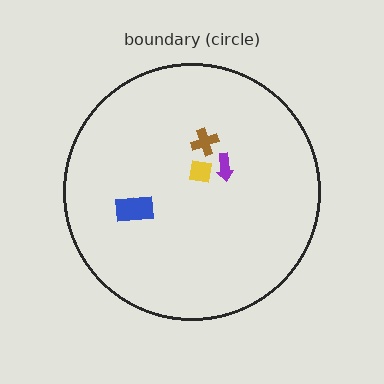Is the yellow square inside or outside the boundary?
Inside.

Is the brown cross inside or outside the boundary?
Inside.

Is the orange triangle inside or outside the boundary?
Inside.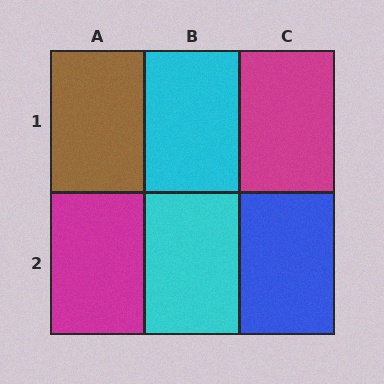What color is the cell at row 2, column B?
Cyan.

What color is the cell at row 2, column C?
Blue.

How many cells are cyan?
2 cells are cyan.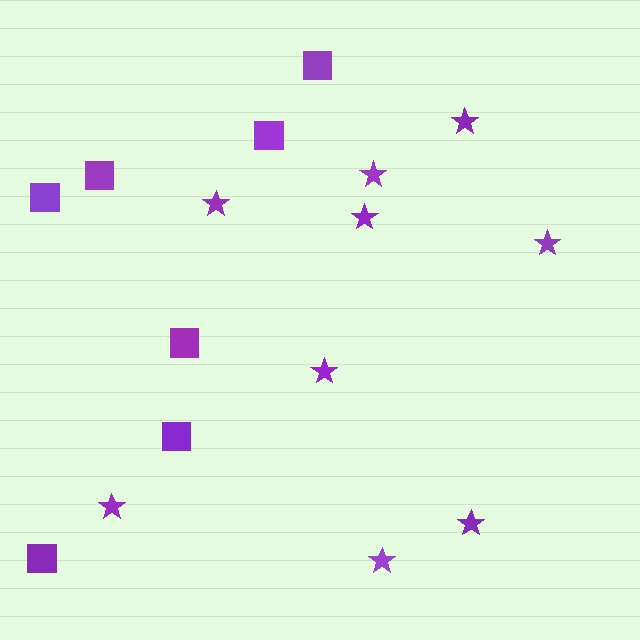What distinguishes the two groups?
There are 2 groups: one group of stars (9) and one group of squares (7).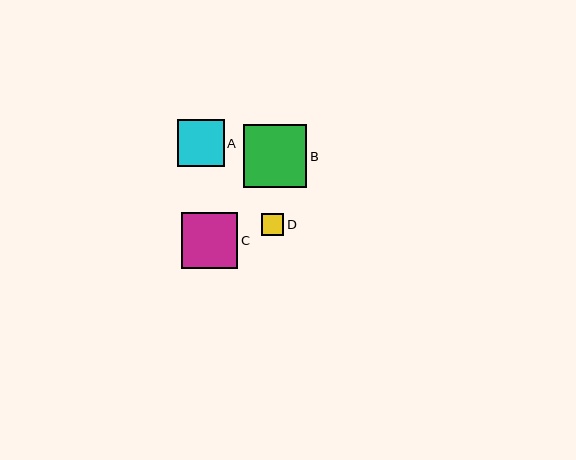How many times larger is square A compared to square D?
Square A is approximately 2.1 times the size of square D.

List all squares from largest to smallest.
From largest to smallest: B, C, A, D.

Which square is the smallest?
Square D is the smallest with a size of approximately 22 pixels.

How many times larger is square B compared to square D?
Square B is approximately 2.8 times the size of square D.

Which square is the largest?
Square B is the largest with a size of approximately 63 pixels.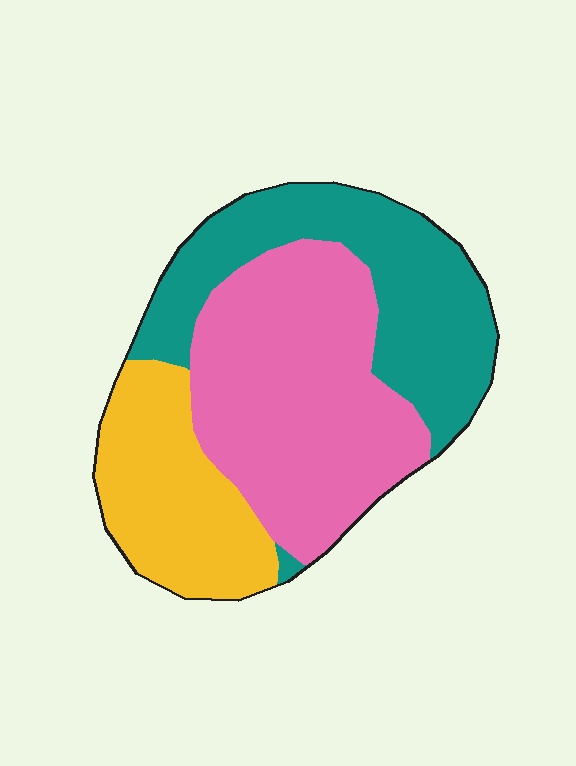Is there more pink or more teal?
Pink.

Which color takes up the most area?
Pink, at roughly 45%.